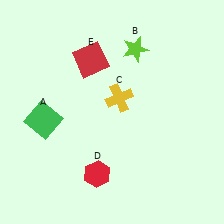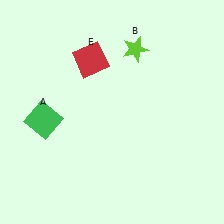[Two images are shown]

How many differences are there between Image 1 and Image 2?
There are 2 differences between the two images.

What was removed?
The red hexagon (D), the yellow cross (C) were removed in Image 2.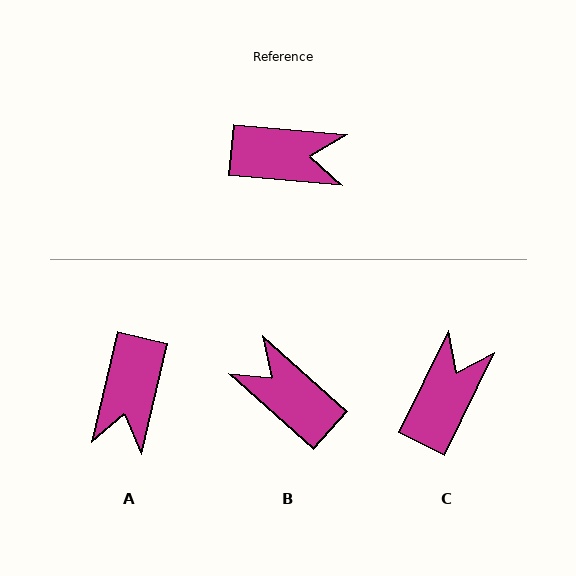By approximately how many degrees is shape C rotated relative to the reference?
Approximately 69 degrees counter-clockwise.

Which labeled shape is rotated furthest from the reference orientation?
B, about 143 degrees away.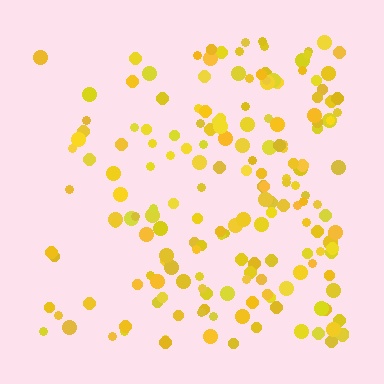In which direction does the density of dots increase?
From left to right, with the right side densest.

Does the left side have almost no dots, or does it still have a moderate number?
Still a moderate number, just noticeably fewer than the right.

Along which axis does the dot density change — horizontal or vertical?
Horizontal.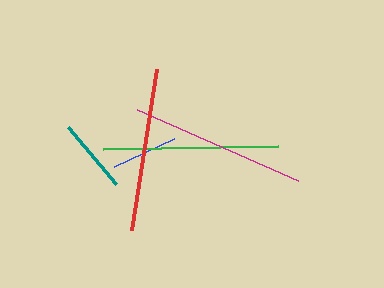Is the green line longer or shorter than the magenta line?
The magenta line is longer than the green line.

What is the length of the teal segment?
The teal segment is approximately 74 pixels long.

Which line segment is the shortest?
The blue line is the shortest at approximately 65 pixels.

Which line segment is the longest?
The magenta line is the longest at approximately 176 pixels.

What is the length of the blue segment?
The blue segment is approximately 65 pixels long.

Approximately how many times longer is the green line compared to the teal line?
The green line is approximately 2.4 times the length of the teal line.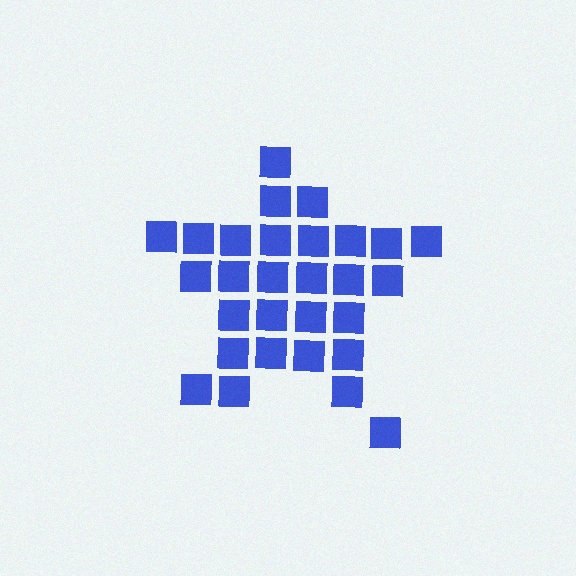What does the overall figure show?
The overall figure shows a star.